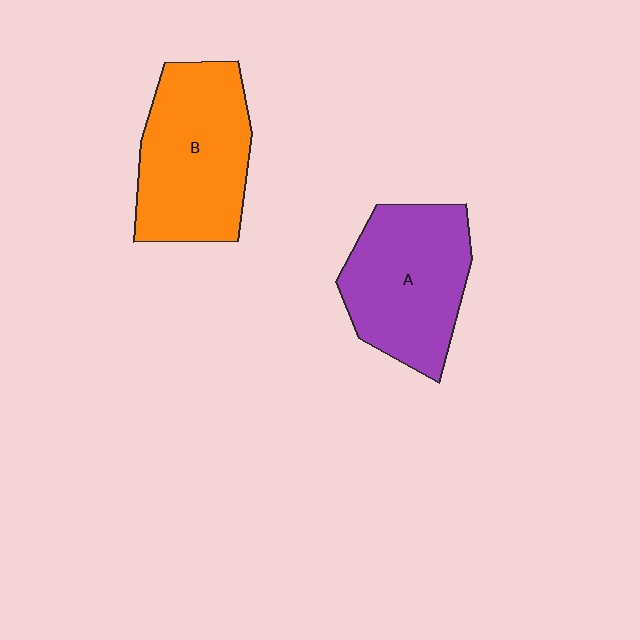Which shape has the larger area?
Shape B (orange).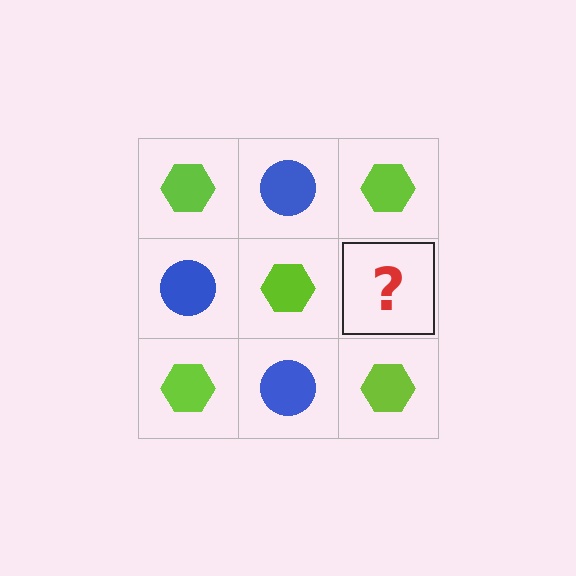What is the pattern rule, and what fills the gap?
The rule is that it alternates lime hexagon and blue circle in a checkerboard pattern. The gap should be filled with a blue circle.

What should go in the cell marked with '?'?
The missing cell should contain a blue circle.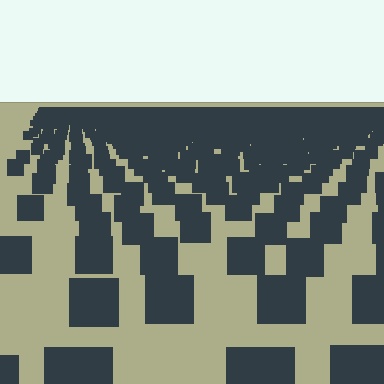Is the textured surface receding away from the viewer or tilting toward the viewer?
The surface is receding away from the viewer. Texture elements get smaller and denser toward the top.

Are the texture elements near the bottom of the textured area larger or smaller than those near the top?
Larger. Near the bottom, elements are closer to the viewer and appear at a bigger on-screen size.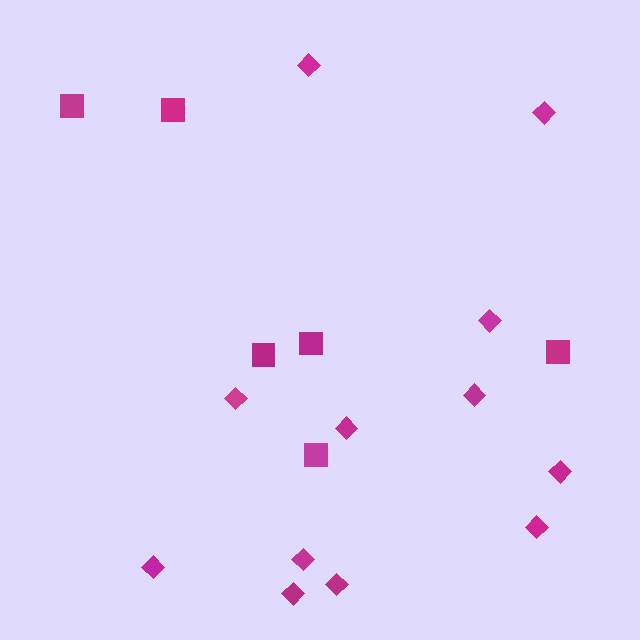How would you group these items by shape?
There are 2 groups: one group of squares (6) and one group of diamonds (12).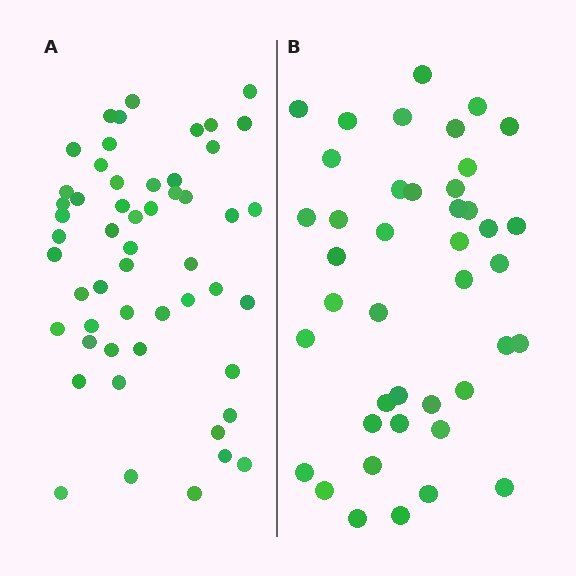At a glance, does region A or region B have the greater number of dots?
Region A (the left region) has more dots.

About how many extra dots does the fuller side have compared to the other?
Region A has roughly 12 or so more dots than region B.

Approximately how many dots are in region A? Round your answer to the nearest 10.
About 50 dots. (The exact count is 53, which rounds to 50.)